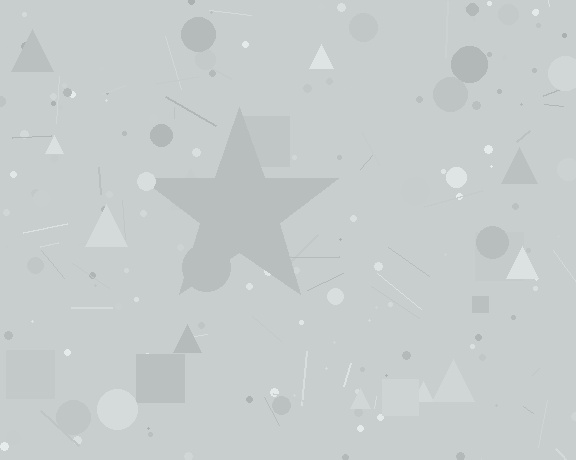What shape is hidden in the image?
A star is hidden in the image.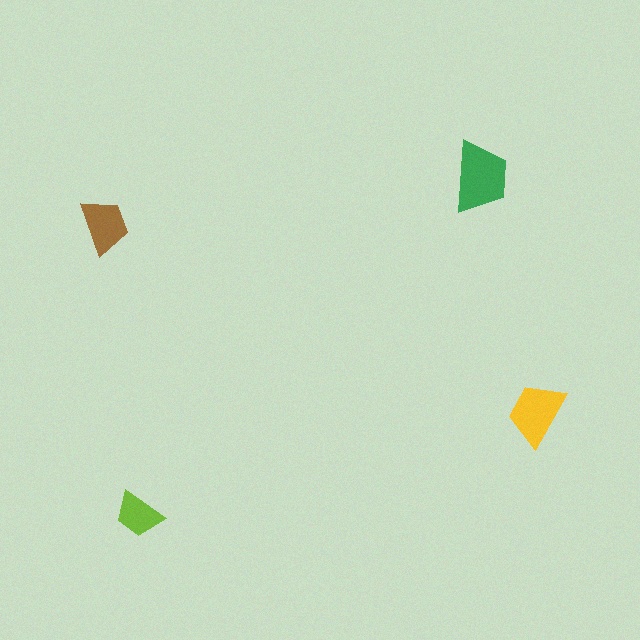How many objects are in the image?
There are 4 objects in the image.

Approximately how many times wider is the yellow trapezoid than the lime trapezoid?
About 1.5 times wider.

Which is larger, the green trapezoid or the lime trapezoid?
The green one.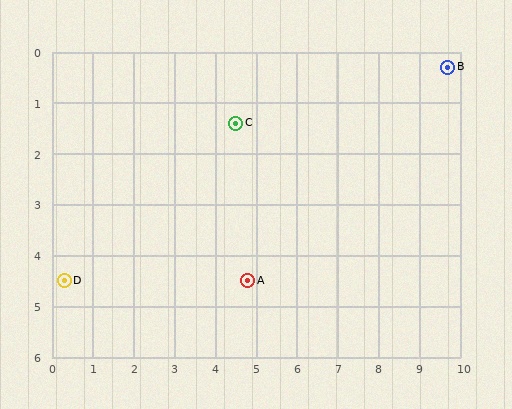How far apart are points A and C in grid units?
Points A and C are about 3.1 grid units apart.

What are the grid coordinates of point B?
Point B is at approximately (9.7, 0.3).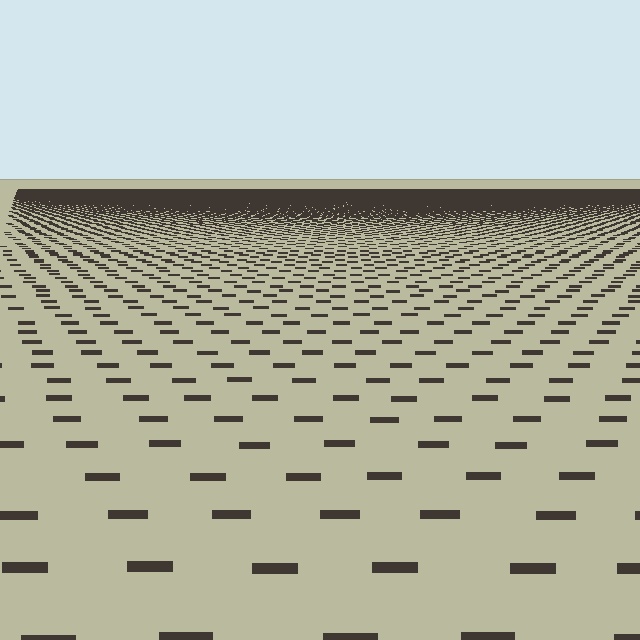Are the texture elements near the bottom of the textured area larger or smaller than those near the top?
Larger. Near the bottom, elements are closer to the viewer and appear at a bigger on-screen size.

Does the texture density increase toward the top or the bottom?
Density increases toward the top.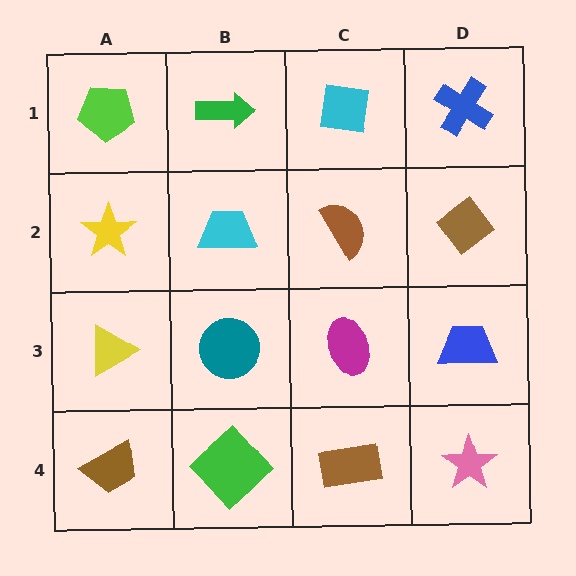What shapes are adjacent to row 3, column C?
A brown semicircle (row 2, column C), a brown rectangle (row 4, column C), a teal circle (row 3, column B), a blue trapezoid (row 3, column D).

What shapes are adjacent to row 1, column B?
A cyan trapezoid (row 2, column B), a lime pentagon (row 1, column A), a cyan square (row 1, column C).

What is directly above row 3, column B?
A cyan trapezoid.